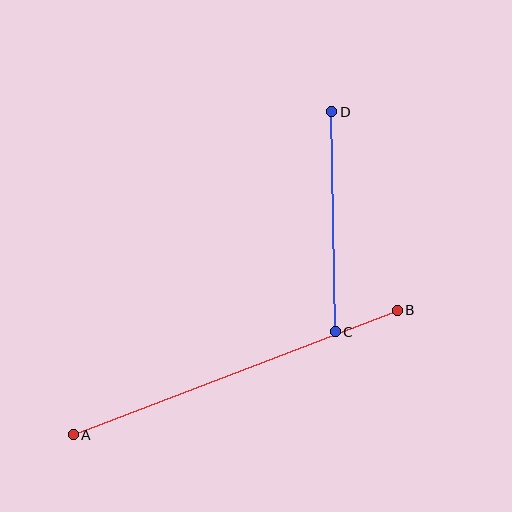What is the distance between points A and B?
The distance is approximately 347 pixels.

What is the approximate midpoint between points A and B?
The midpoint is at approximately (235, 373) pixels.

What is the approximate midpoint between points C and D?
The midpoint is at approximately (333, 222) pixels.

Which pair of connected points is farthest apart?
Points A and B are farthest apart.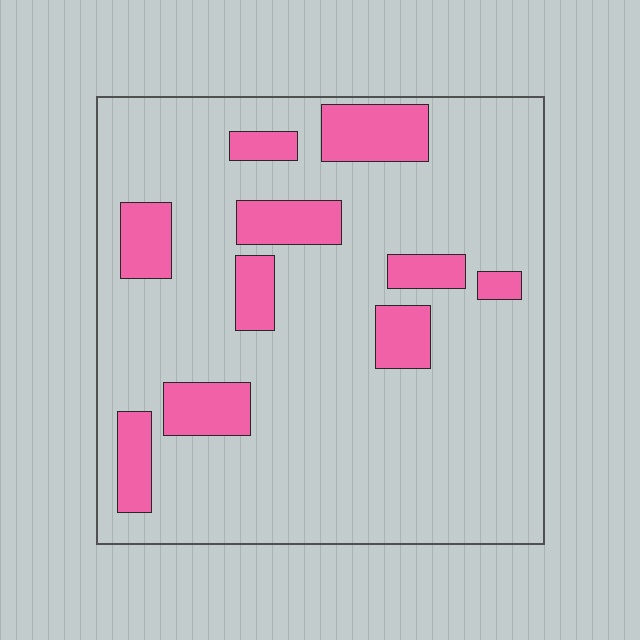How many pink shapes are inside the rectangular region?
10.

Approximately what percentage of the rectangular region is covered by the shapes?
Approximately 20%.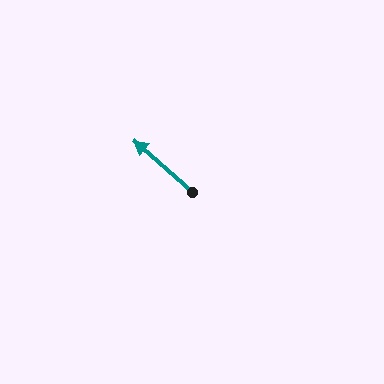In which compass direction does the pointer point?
Northwest.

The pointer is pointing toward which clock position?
Roughly 10 o'clock.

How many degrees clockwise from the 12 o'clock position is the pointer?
Approximately 312 degrees.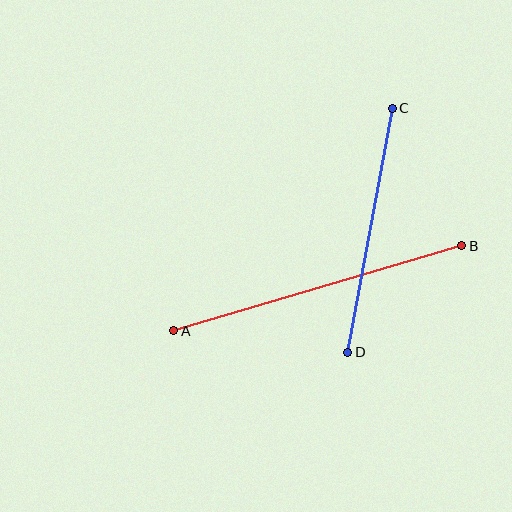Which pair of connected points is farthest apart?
Points A and B are farthest apart.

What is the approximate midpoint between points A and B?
The midpoint is at approximately (318, 288) pixels.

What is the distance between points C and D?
The distance is approximately 248 pixels.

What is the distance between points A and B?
The distance is approximately 301 pixels.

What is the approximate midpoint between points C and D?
The midpoint is at approximately (370, 230) pixels.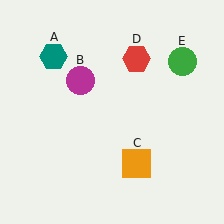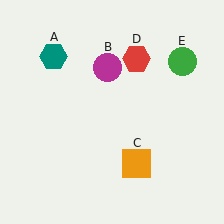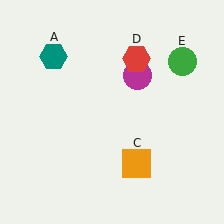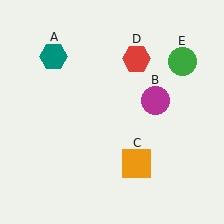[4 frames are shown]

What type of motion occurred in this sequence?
The magenta circle (object B) rotated clockwise around the center of the scene.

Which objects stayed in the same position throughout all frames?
Teal hexagon (object A) and orange square (object C) and red hexagon (object D) and green circle (object E) remained stationary.